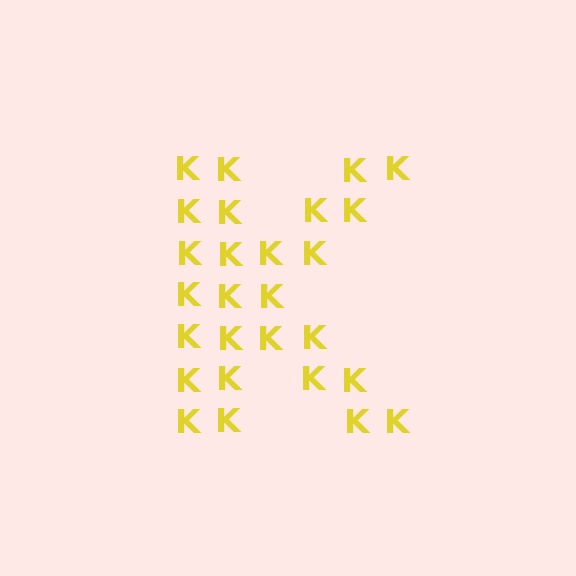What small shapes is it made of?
It is made of small letter K's.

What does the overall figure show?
The overall figure shows the letter K.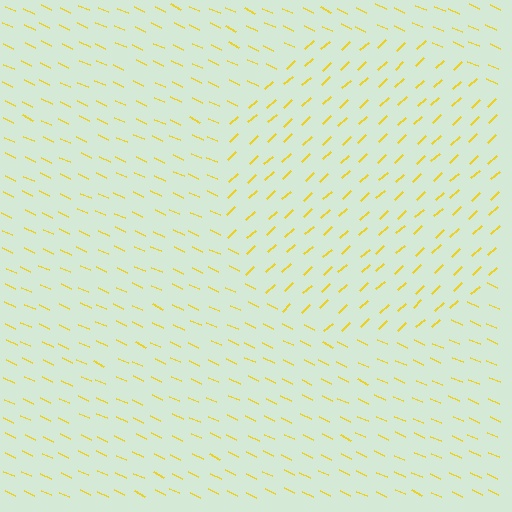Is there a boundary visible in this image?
Yes, there is a texture boundary formed by a change in line orientation.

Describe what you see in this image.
The image is filled with small yellow line segments. A circle region in the image has lines oriented differently from the surrounding lines, creating a visible texture boundary.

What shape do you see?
I see a circle.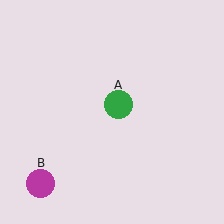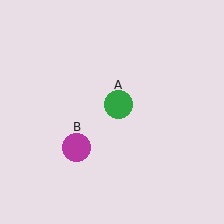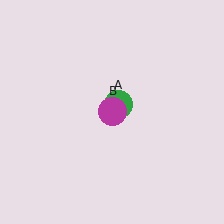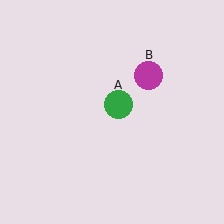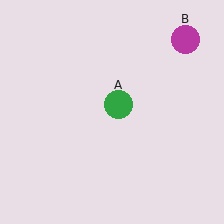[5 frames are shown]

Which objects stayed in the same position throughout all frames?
Green circle (object A) remained stationary.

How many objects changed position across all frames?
1 object changed position: magenta circle (object B).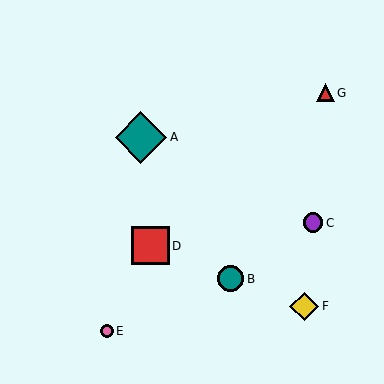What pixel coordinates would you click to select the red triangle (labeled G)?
Click at (325, 93) to select the red triangle G.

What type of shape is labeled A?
Shape A is a teal diamond.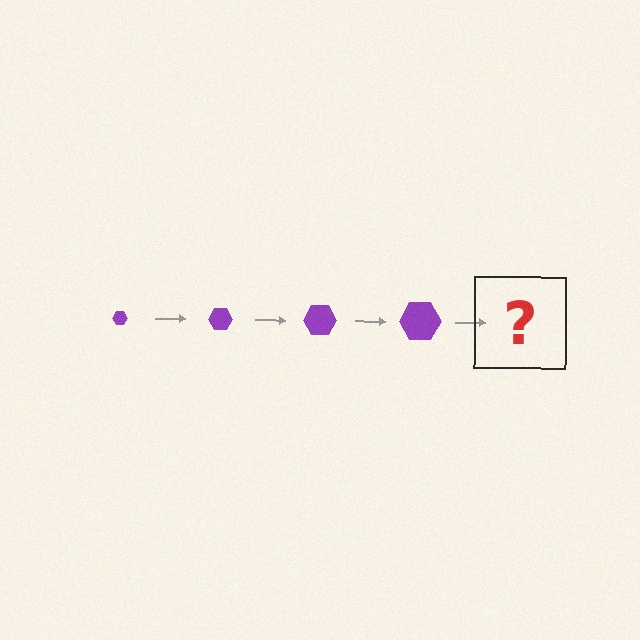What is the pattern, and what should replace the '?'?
The pattern is that the hexagon gets progressively larger each step. The '?' should be a purple hexagon, larger than the previous one.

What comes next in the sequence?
The next element should be a purple hexagon, larger than the previous one.